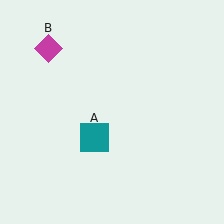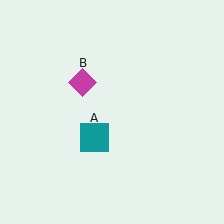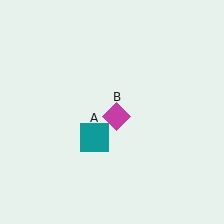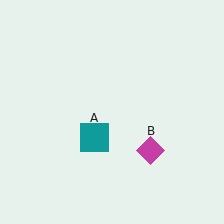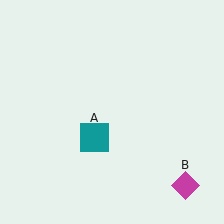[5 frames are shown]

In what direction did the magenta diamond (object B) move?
The magenta diamond (object B) moved down and to the right.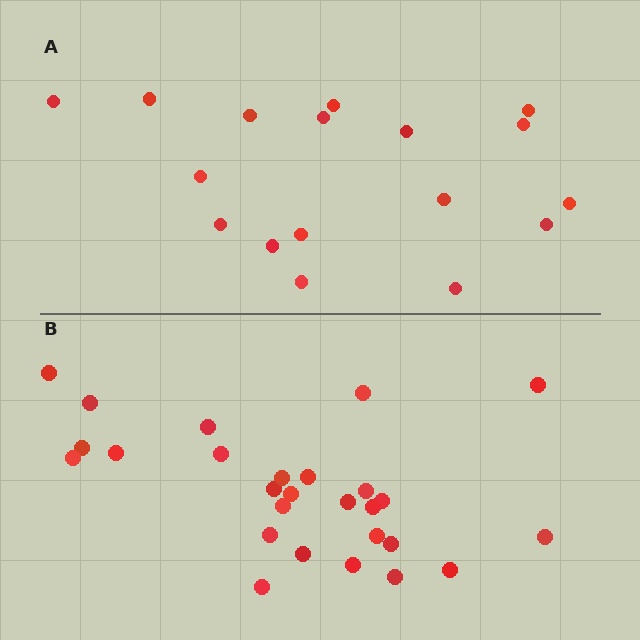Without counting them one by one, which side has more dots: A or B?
Region B (the bottom region) has more dots.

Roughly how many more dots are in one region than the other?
Region B has roughly 10 or so more dots than region A.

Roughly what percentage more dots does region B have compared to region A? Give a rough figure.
About 60% more.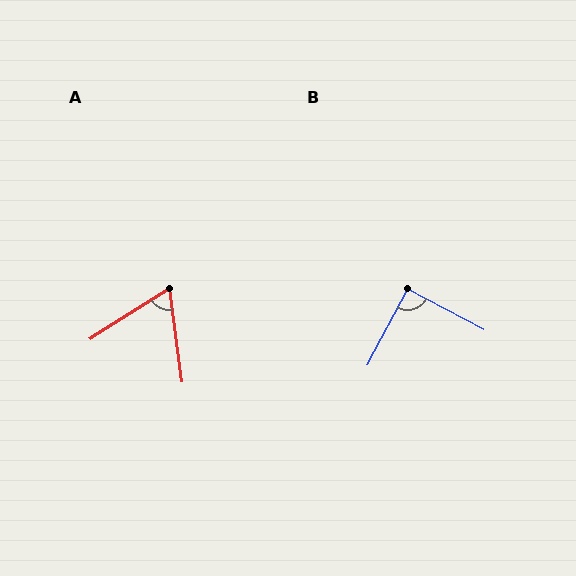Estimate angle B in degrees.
Approximately 90 degrees.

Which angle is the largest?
B, at approximately 90 degrees.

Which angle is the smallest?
A, at approximately 65 degrees.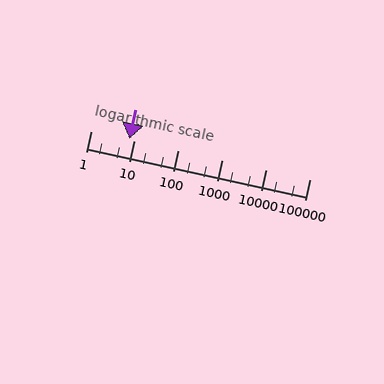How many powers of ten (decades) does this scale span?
The scale spans 5 decades, from 1 to 100000.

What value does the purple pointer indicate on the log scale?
The pointer indicates approximately 7.7.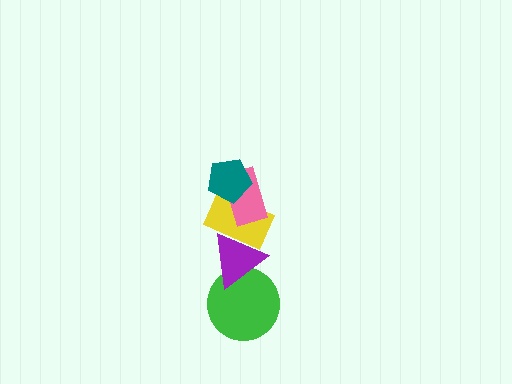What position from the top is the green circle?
The green circle is 5th from the top.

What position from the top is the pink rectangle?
The pink rectangle is 2nd from the top.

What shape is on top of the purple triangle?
The yellow rectangle is on top of the purple triangle.